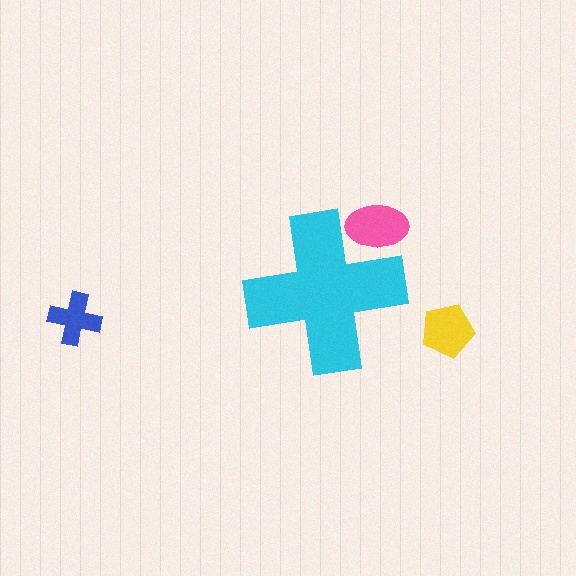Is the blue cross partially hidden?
No, the blue cross is fully visible.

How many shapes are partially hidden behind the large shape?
1 shape is partially hidden.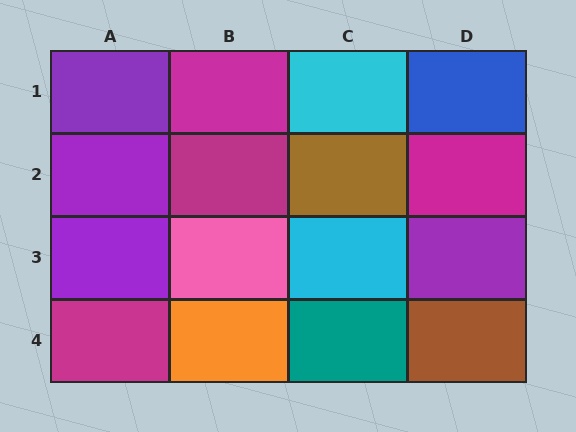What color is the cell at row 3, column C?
Cyan.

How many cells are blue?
1 cell is blue.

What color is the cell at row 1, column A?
Purple.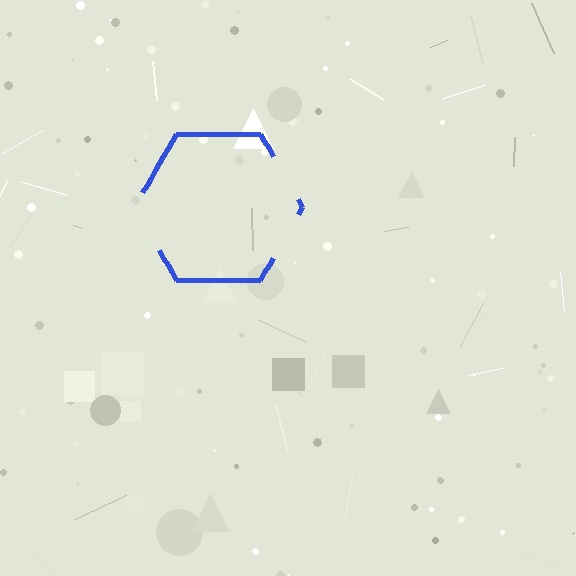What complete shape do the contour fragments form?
The contour fragments form a hexagon.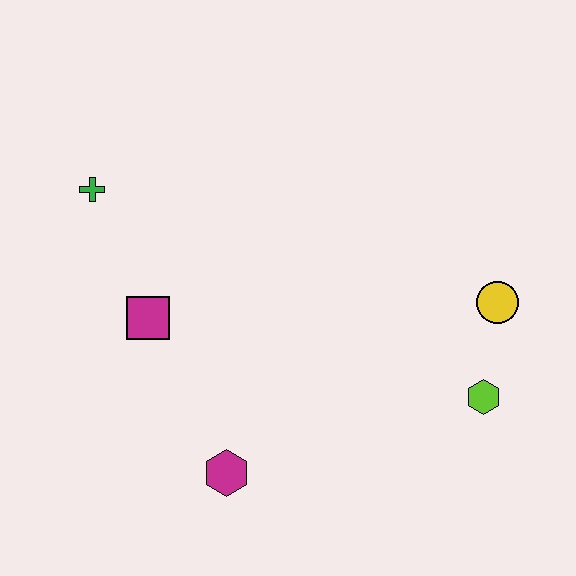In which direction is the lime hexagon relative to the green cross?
The lime hexagon is to the right of the green cross.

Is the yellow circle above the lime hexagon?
Yes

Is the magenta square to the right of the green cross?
Yes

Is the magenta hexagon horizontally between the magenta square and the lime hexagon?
Yes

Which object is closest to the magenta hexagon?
The magenta square is closest to the magenta hexagon.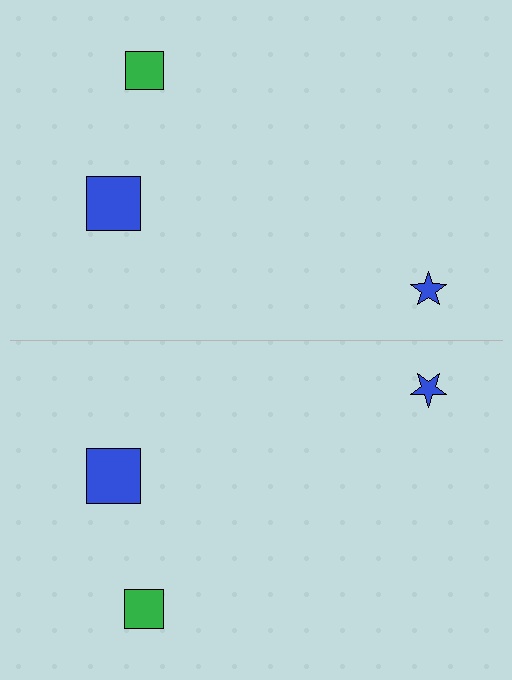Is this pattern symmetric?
Yes, this pattern has bilateral (reflection) symmetry.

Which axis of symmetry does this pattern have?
The pattern has a horizontal axis of symmetry running through the center of the image.